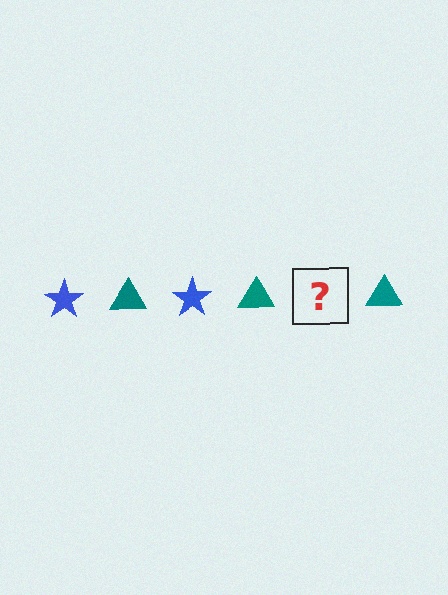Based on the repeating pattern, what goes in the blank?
The blank should be a blue star.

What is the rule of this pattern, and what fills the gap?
The rule is that the pattern alternates between blue star and teal triangle. The gap should be filled with a blue star.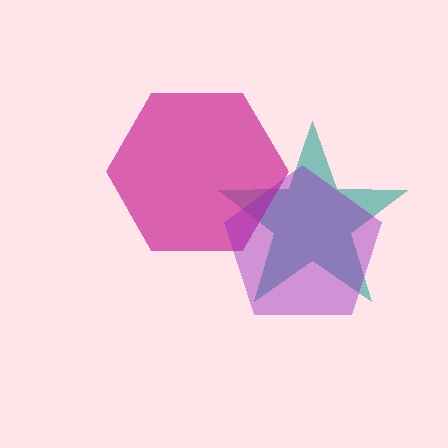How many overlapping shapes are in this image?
There are 3 overlapping shapes in the image.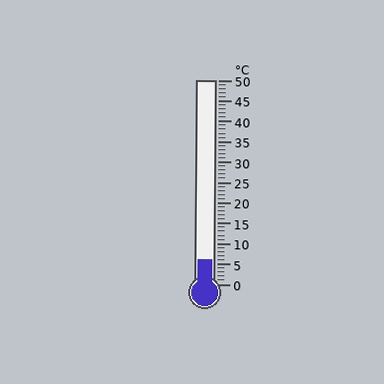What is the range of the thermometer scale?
The thermometer scale ranges from 0°C to 50°C.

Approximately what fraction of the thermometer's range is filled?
The thermometer is filled to approximately 10% of its range.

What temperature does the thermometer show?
The thermometer shows approximately 6°C.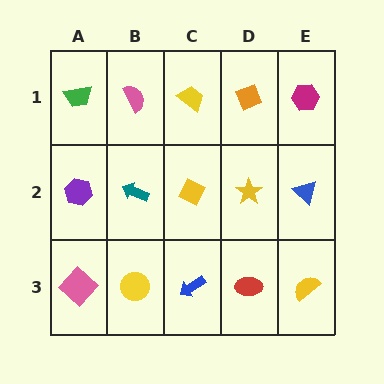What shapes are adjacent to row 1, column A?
A purple hexagon (row 2, column A), a pink semicircle (row 1, column B).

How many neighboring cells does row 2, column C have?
4.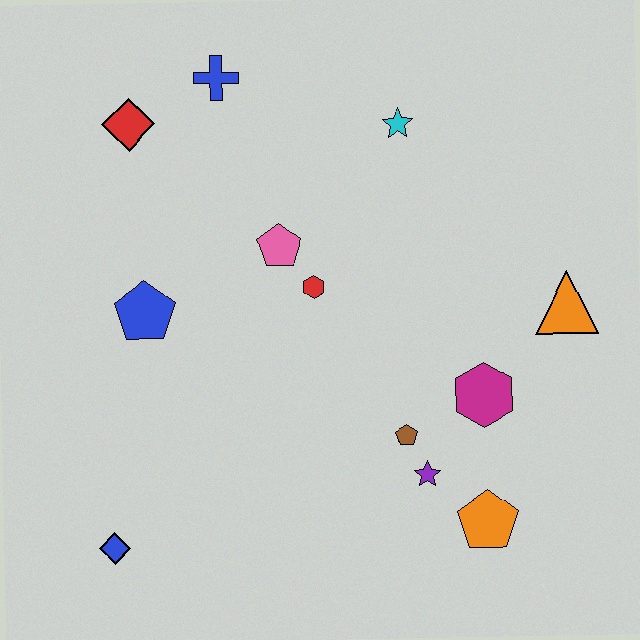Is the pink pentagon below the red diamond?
Yes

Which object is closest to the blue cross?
The red diamond is closest to the blue cross.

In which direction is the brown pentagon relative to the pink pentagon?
The brown pentagon is below the pink pentagon.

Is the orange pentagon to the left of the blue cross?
No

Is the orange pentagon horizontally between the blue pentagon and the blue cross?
No